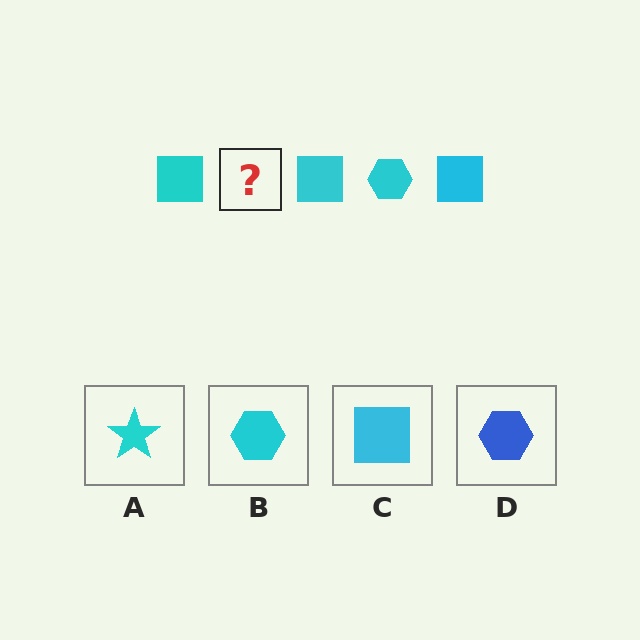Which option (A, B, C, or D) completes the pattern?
B.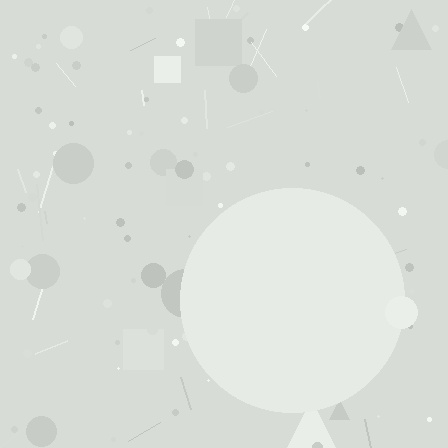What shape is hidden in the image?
A circle is hidden in the image.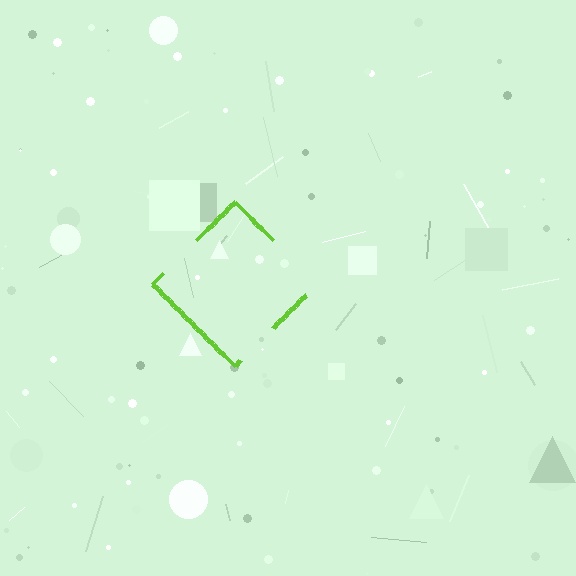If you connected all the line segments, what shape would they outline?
They would outline a diamond.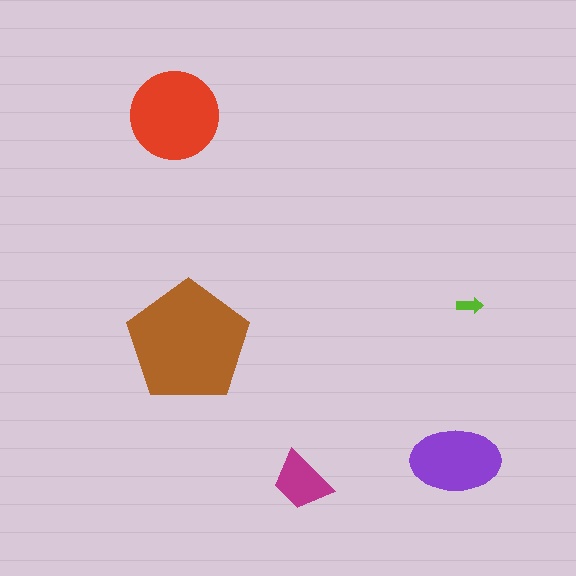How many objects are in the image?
There are 5 objects in the image.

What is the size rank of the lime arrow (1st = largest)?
5th.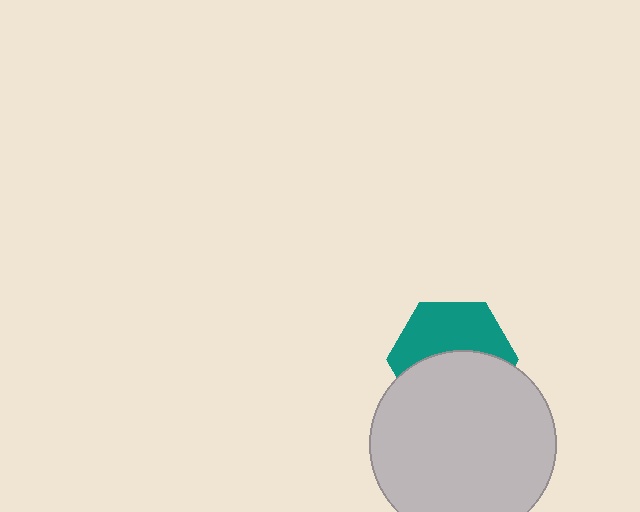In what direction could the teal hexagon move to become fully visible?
The teal hexagon could move up. That would shift it out from behind the light gray circle entirely.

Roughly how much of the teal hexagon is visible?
About half of it is visible (roughly 48%).